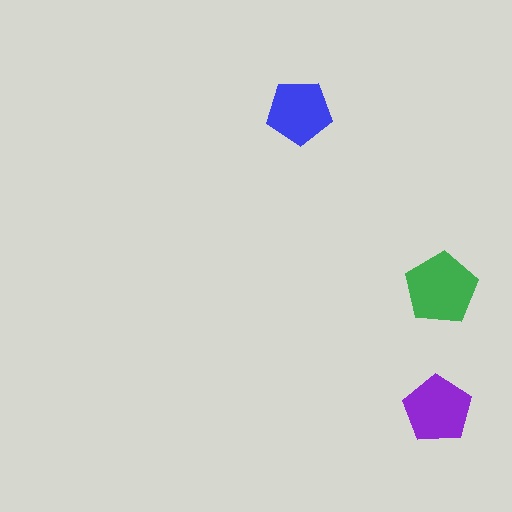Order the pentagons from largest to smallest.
the green one, the purple one, the blue one.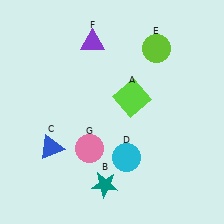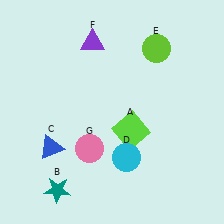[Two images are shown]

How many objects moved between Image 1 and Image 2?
2 objects moved between the two images.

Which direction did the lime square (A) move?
The lime square (A) moved down.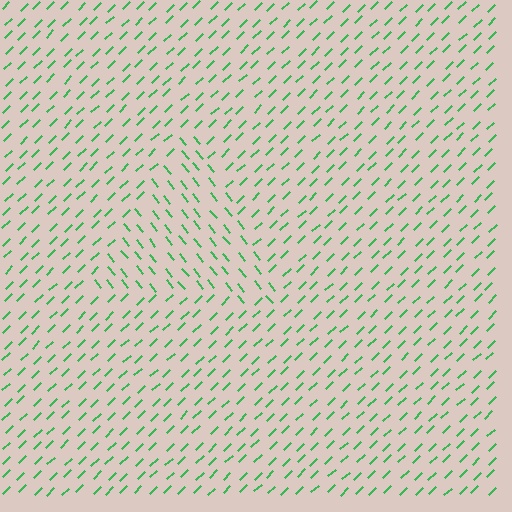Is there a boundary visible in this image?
Yes, there is a texture boundary formed by a change in line orientation.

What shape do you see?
I see a triangle.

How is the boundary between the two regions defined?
The boundary is defined purely by a change in line orientation (approximately 85 degrees difference). All lines are the same color and thickness.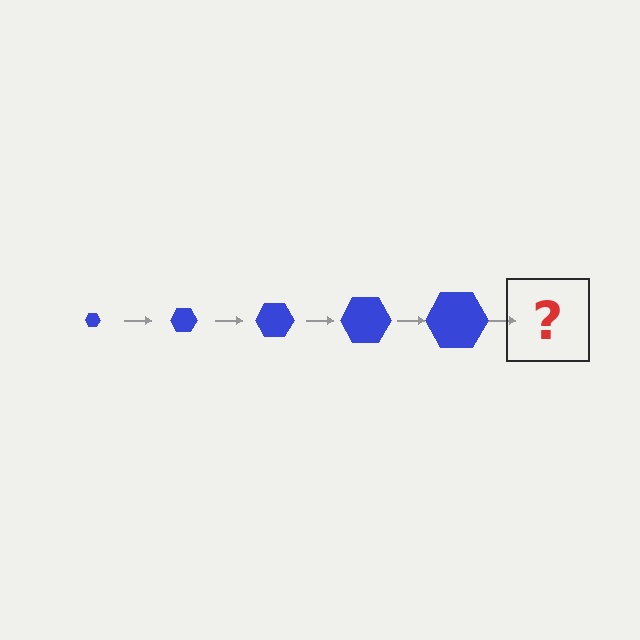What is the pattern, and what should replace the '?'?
The pattern is that the hexagon gets progressively larger each step. The '?' should be a blue hexagon, larger than the previous one.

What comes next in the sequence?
The next element should be a blue hexagon, larger than the previous one.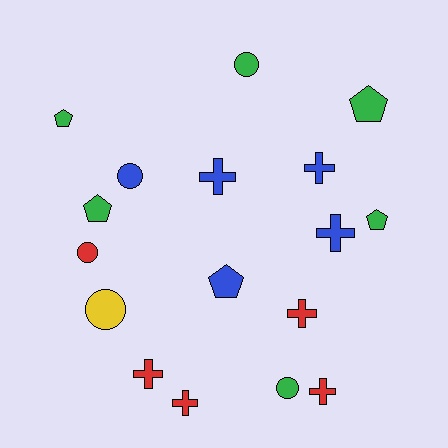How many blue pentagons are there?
There is 1 blue pentagon.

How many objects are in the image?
There are 17 objects.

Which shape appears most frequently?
Cross, with 7 objects.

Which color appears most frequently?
Green, with 6 objects.